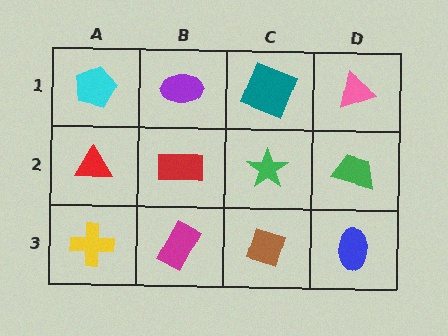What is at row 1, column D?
A pink triangle.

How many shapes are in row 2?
4 shapes.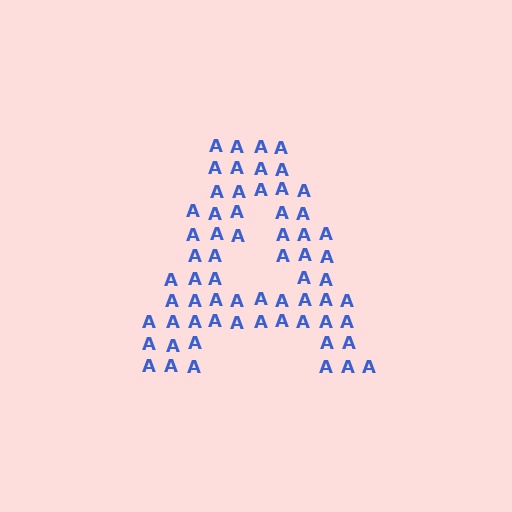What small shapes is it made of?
It is made of small letter A's.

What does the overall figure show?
The overall figure shows the letter A.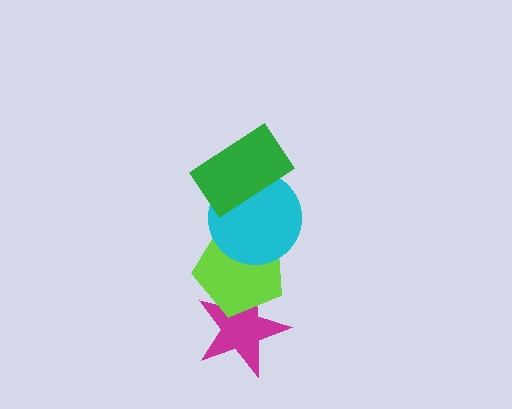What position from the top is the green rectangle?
The green rectangle is 1st from the top.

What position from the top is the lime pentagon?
The lime pentagon is 3rd from the top.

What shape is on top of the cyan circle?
The green rectangle is on top of the cyan circle.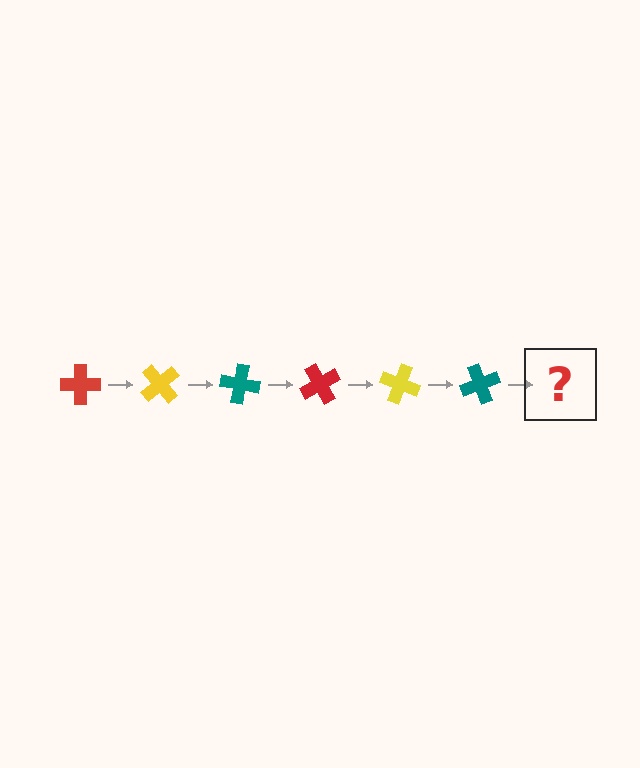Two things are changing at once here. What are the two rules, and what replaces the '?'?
The two rules are that it rotates 50 degrees each step and the color cycles through red, yellow, and teal. The '?' should be a red cross, rotated 300 degrees from the start.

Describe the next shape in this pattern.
It should be a red cross, rotated 300 degrees from the start.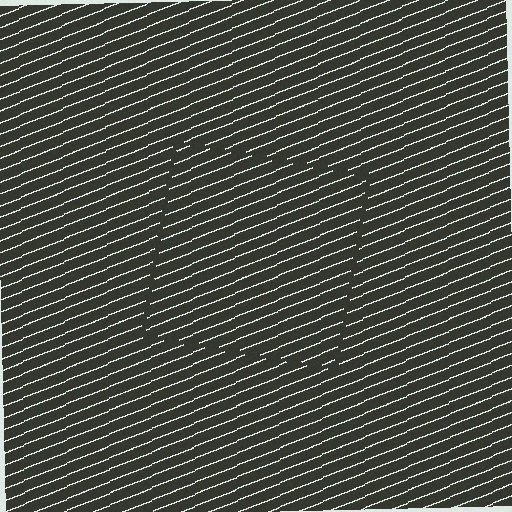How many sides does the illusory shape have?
4 sides — the line-ends trace a square.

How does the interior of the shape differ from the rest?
The interior of the shape contains the same grating, shifted by half a period — the contour is defined by the phase discontinuity where line-ends from the inner and outer gratings abut.